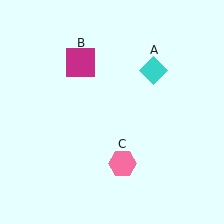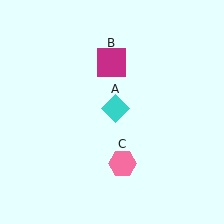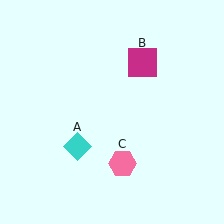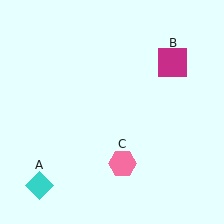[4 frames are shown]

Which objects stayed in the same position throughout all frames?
Pink hexagon (object C) remained stationary.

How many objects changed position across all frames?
2 objects changed position: cyan diamond (object A), magenta square (object B).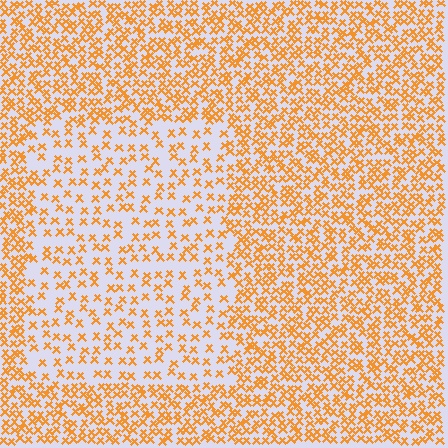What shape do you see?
I see a rectangle.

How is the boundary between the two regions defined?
The boundary is defined by a change in element density (approximately 2.1x ratio). All elements are the same color, size, and shape.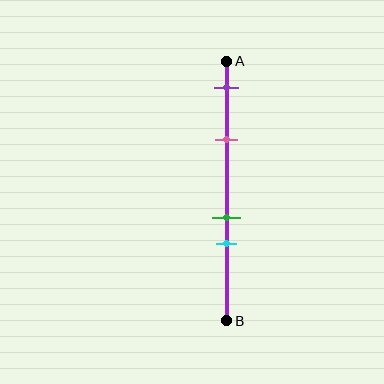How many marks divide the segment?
There are 4 marks dividing the segment.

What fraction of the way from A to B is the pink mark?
The pink mark is approximately 30% (0.3) of the way from A to B.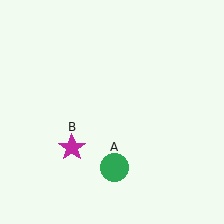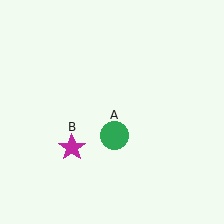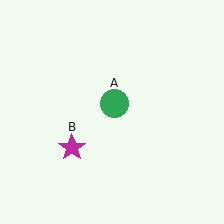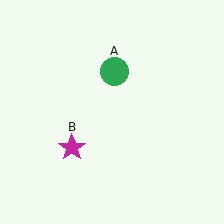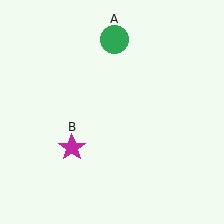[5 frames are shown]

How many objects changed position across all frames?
1 object changed position: green circle (object A).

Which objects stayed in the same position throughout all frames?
Magenta star (object B) remained stationary.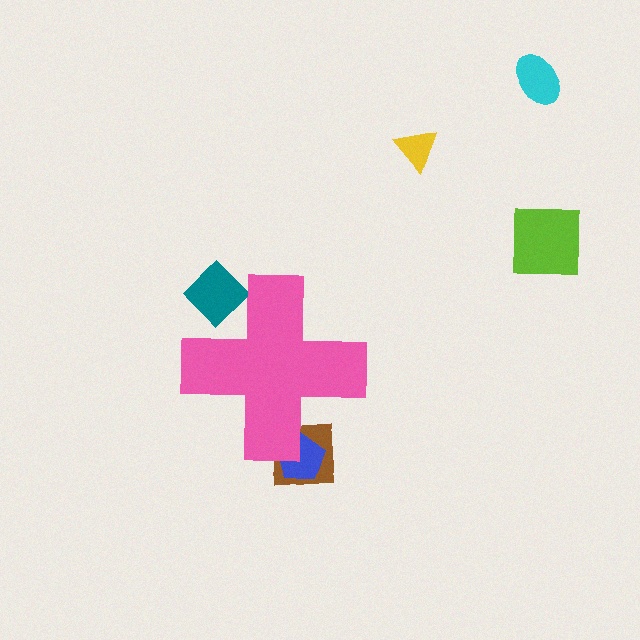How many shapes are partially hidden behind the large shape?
3 shapes are partially hidden.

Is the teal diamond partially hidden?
Yes, the teal diamond is partially hidden behind the pink cross.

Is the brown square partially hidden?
Yes, the brown square is partially hidden behind the pink cross.